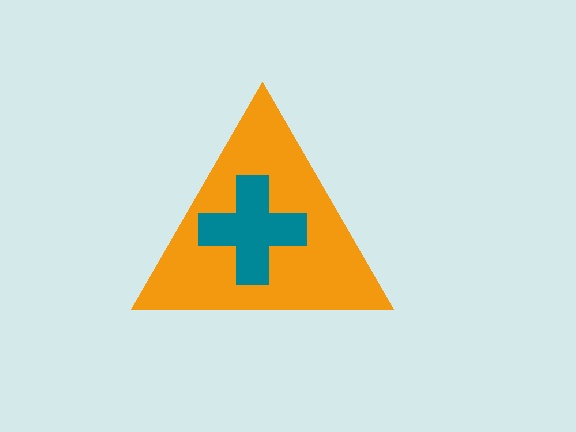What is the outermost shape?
The orange triangle.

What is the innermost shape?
The teal cross.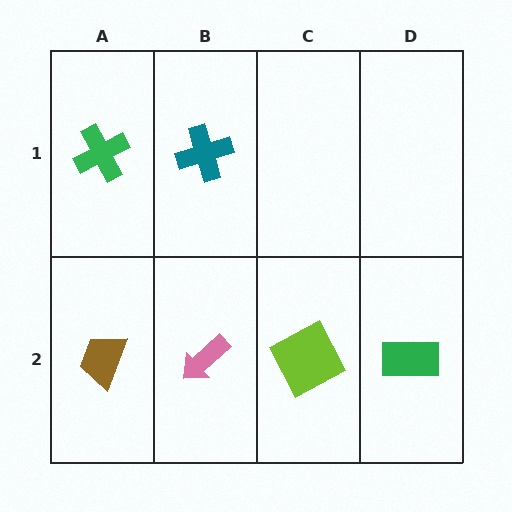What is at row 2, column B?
A pink arrow.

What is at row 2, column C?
A lime square.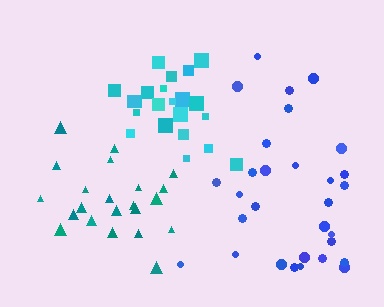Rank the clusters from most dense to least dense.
cyan, teal, blue.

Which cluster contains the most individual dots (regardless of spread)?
Blue (30).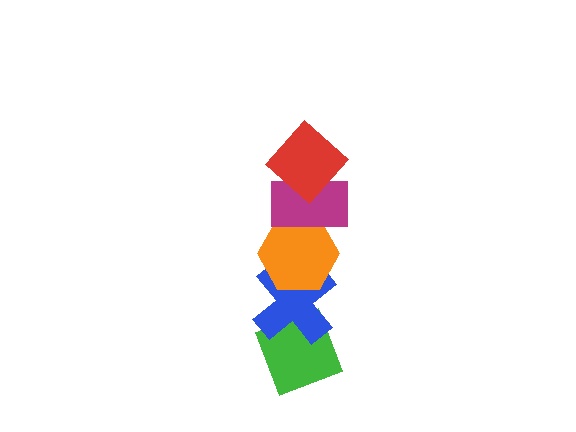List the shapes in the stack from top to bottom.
From top to bottom: the red diamond, the magenta rectangle, the orange hexagon, the blue cross, the green diamond.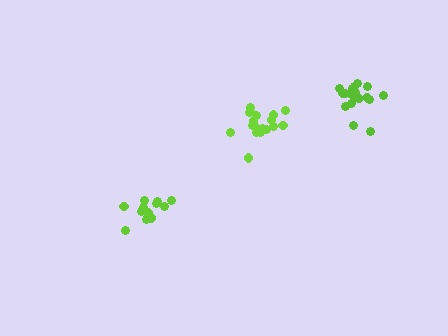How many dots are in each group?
Group 1: 18 dots, Group 2: 18 dots, Group 3: 13 dots (49 total).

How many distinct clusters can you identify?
There are 3 distinct clusters.